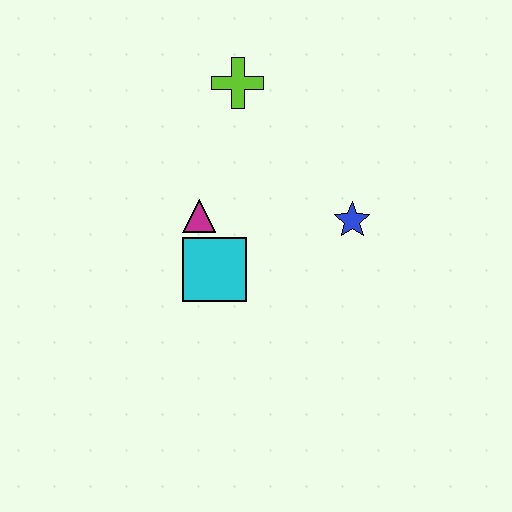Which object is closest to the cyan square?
The magenta triangle is closest to the cyan square.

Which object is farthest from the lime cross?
The cyan square is farthest from the lime cross.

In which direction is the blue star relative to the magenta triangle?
The blue star is to the right of the magenta triangle.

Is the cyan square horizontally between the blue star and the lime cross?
No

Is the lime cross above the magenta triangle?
Yes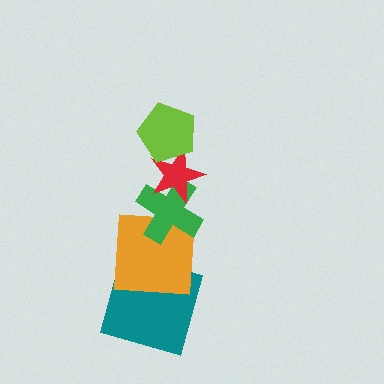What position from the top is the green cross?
The green cross is 3rd from the top.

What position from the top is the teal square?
The teal square is 5th from the top.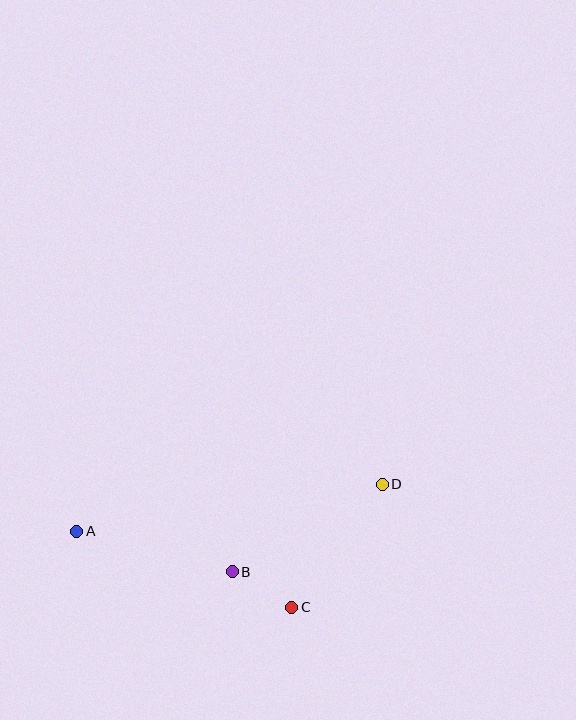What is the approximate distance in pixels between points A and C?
The distance between A and C is approximately 228 pixels.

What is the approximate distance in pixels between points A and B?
The distance between A and B is approximately 161 pixels.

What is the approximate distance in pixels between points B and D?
The distance between B and D is approximately 174 pixels.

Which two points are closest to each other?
Points B and C are closest to each other.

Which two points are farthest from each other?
Points A and D are farthest from each other.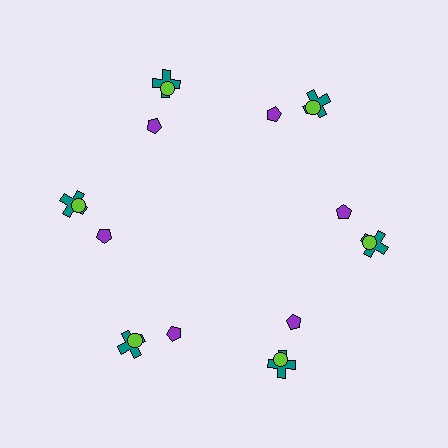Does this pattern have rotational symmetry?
Yes, this pattern has 6-fold rotational symmetry. It looks the same after rotating 60 degrees around the center.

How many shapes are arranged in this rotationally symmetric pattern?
There are 18 shapes, arranged in 6 groups of 3.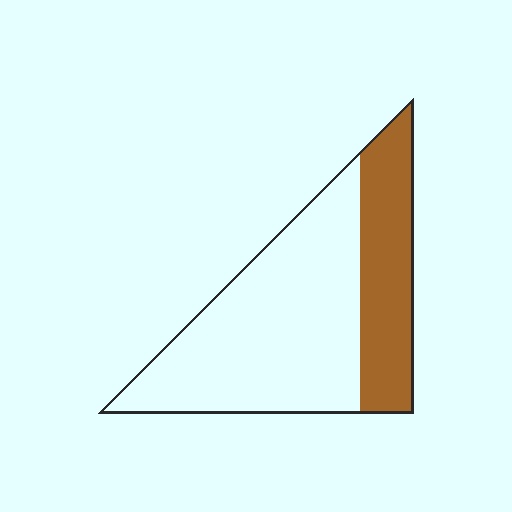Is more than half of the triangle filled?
No.